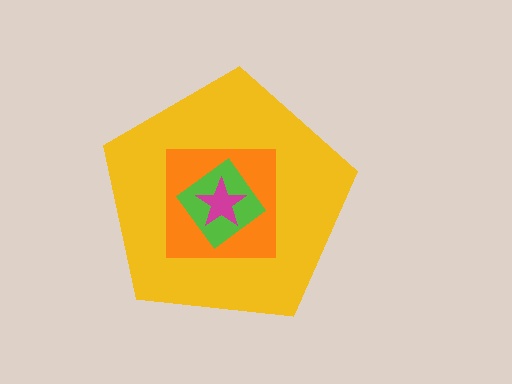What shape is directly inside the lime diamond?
The magenta star.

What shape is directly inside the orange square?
The lime diamond.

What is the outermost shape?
The yellow pentagon.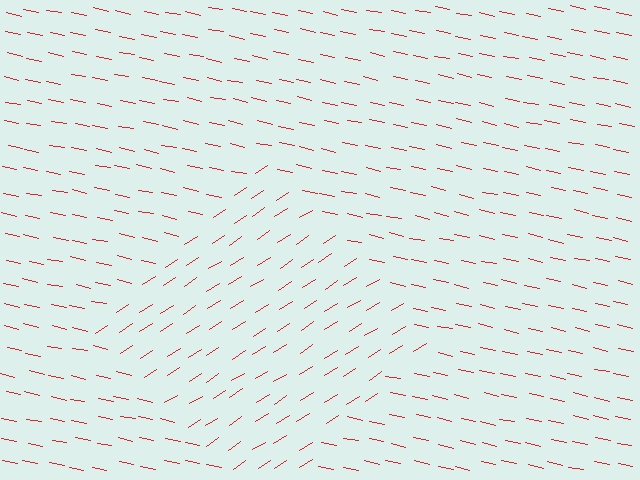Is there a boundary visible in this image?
Yes, there is a texture boundary formed by a change in line orientation.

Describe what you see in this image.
The image is filled with small red line segments. A diamond region in the image has lines oriented differently from the surrounding lines, creating a visible texture boundary.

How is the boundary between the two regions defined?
The boundary is defined purely by a change in line orientation (approximately 45 degrees difference). All lines are the same color and thickness.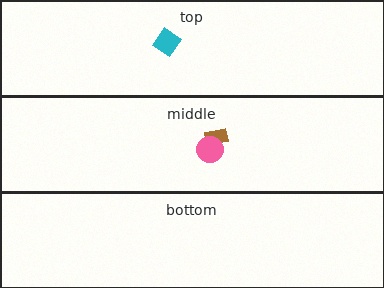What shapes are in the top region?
The cyan diamond.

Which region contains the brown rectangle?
The middle region.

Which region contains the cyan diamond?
The top region.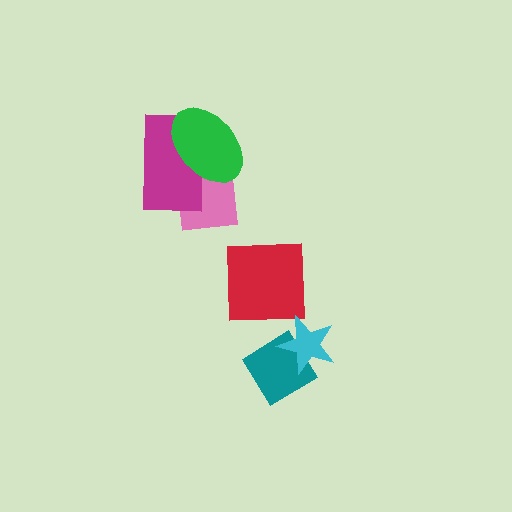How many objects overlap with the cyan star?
1 object overlaps with the cyan star.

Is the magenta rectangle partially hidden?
Yes, it is partially covered by another shape.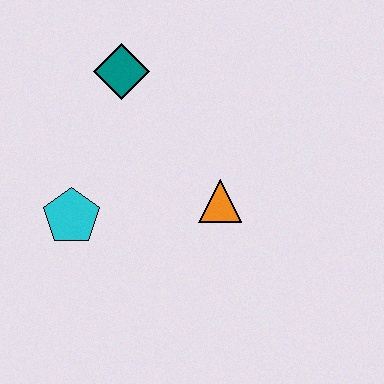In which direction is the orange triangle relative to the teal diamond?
The orange triangle is below the teal diamond.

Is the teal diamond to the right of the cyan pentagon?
Yes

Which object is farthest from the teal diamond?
The orange triangle is farthest from the teal diamond.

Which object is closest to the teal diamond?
The cyan pentagon is closest to the teal diamond.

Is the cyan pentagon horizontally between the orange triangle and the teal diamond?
No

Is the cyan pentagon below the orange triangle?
Yes